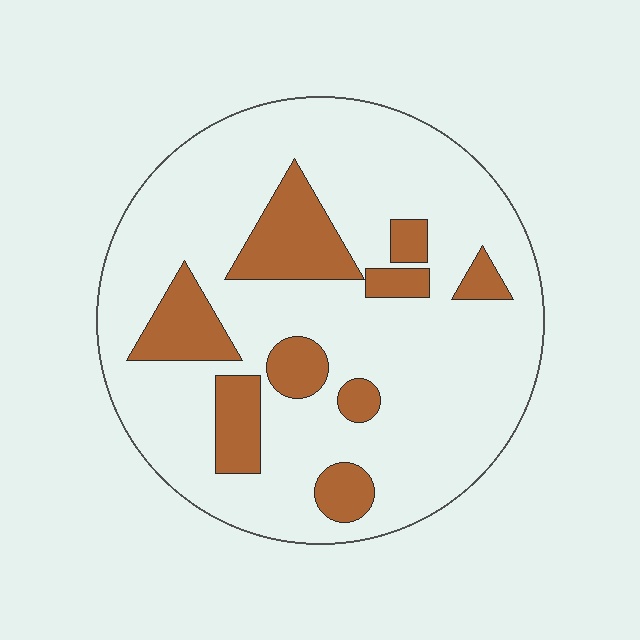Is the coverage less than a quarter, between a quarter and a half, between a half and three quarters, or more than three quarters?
Less than a quarter.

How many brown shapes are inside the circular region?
9.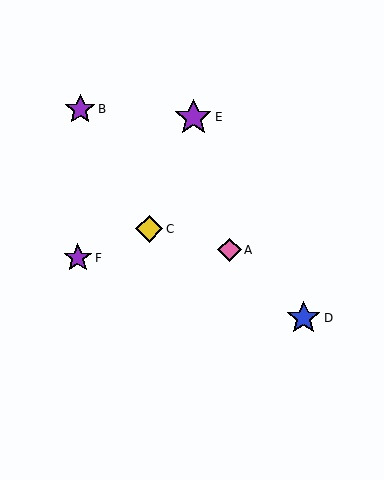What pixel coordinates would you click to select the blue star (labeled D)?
Click at (304, 318) to select the blue star D.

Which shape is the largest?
The purple star (labeled E) is the largest.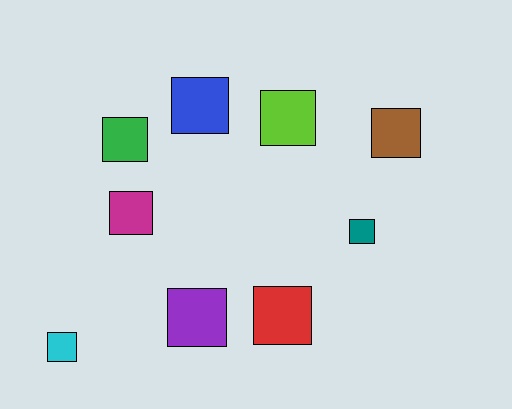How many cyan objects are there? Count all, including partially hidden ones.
There is 1 cyan object.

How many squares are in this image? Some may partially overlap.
There are 9 squares.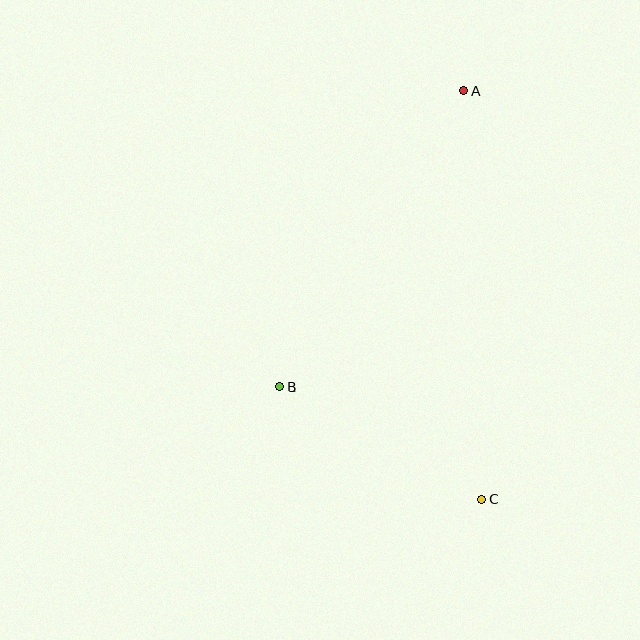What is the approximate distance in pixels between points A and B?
The distance between A and B is approximately 348 pixels.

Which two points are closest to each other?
Points B and C are closest to each other.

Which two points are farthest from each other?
Points A and C are farthest from each other.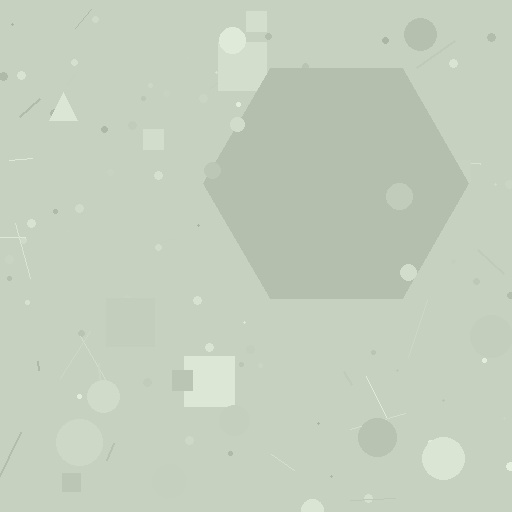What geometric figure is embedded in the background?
A hexagon is embedded in the background.